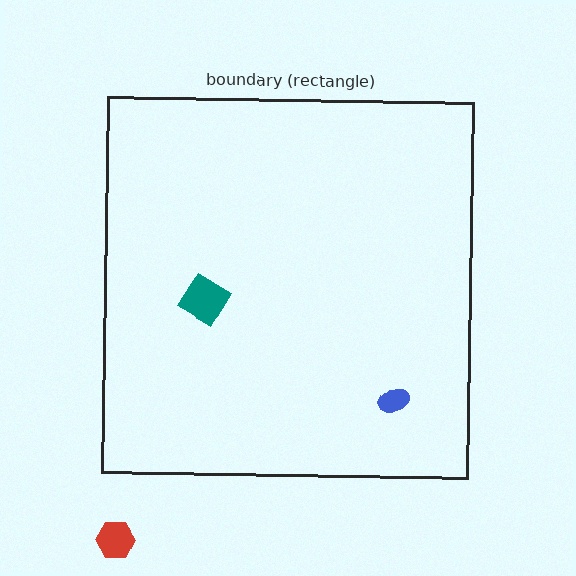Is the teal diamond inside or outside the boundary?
Inside.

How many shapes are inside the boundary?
2 inside, 1 outside.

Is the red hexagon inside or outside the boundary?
Outside.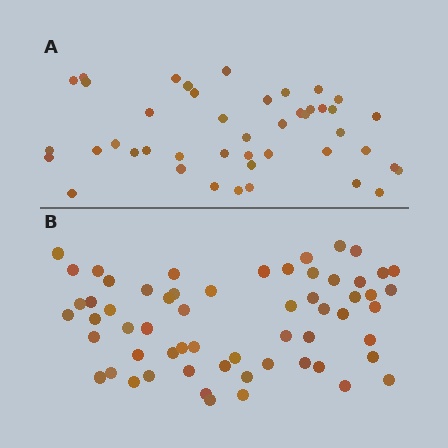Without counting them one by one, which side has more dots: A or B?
Region B (the bottom region) has more dots.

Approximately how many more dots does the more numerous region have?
Region B has approximately 15 more dots than region A.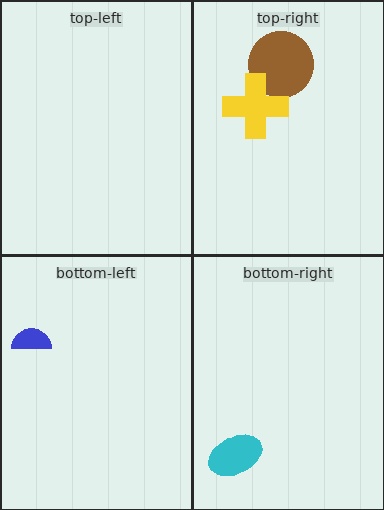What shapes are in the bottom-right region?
The cyan ellipse.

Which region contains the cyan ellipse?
The bottom-right region.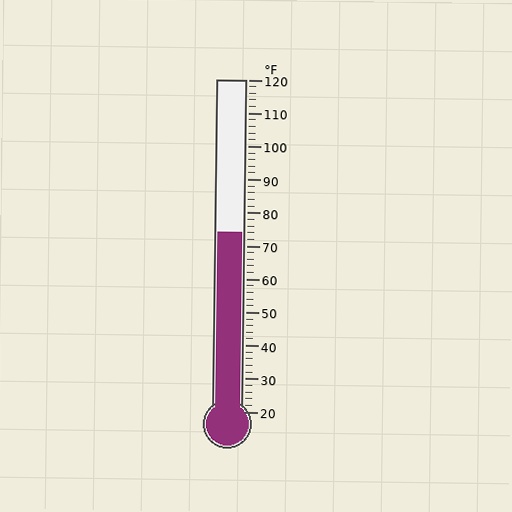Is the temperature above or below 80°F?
The temperature is below 80°F.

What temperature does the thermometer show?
The thermometer shows approximately 74°F.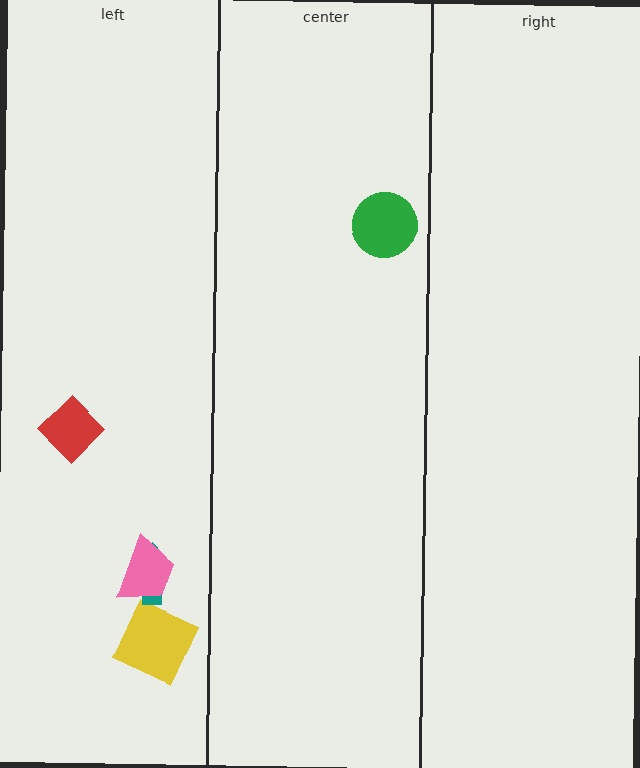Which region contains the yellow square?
The left region.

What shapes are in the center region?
The green circle.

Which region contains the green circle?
The center region.